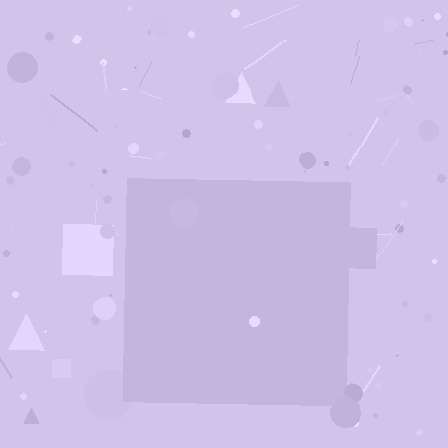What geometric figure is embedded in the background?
A square is embedded in the background.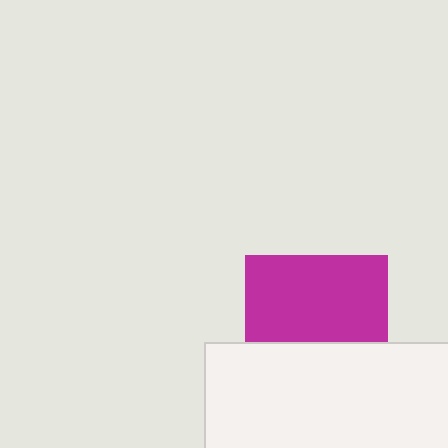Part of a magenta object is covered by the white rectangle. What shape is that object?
It is a square.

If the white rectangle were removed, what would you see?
You would see the complete magenta square.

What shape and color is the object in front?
The object in front is a white rectangle.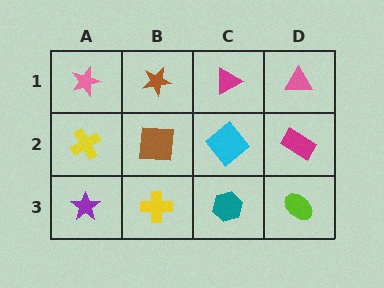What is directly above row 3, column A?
A yellow cross.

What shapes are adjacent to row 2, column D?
A pink triangle (row 1, column D), a lime ellipse (row 3, column D), a cyan diamond (row 2, column C).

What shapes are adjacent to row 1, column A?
A yellow cross (row 2, column A), a brown star (row 1, column B).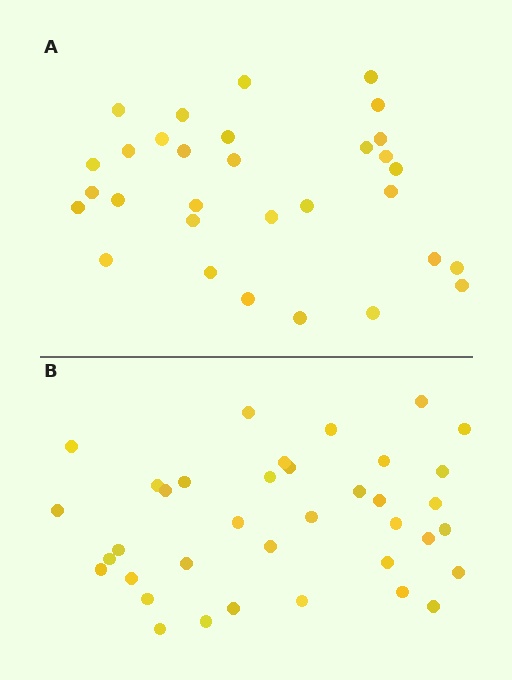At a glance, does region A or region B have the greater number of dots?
Region B (the bottom region) has more dots.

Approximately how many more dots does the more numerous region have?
Region B has about 6 more dots than region A.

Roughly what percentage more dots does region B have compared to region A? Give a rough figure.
About 20% more.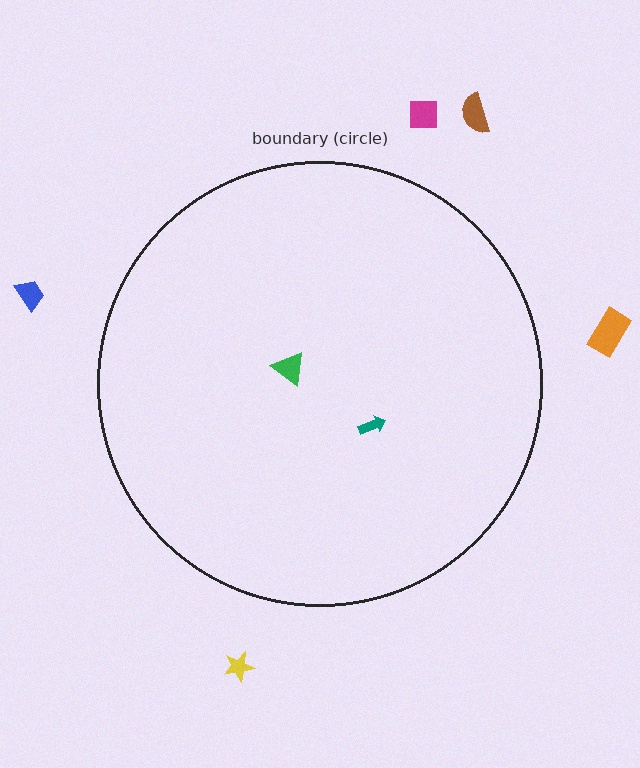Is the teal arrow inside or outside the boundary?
Inside.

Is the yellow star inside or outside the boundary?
Outside.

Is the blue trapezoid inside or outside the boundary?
Outside.